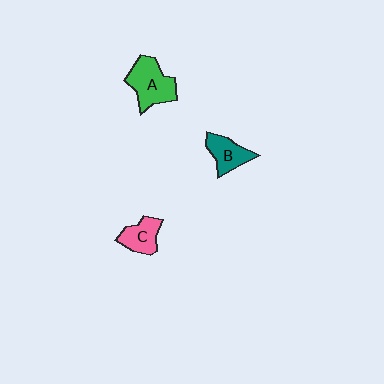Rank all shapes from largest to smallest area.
From largest to smallest: A (green), B (teal), C (pink).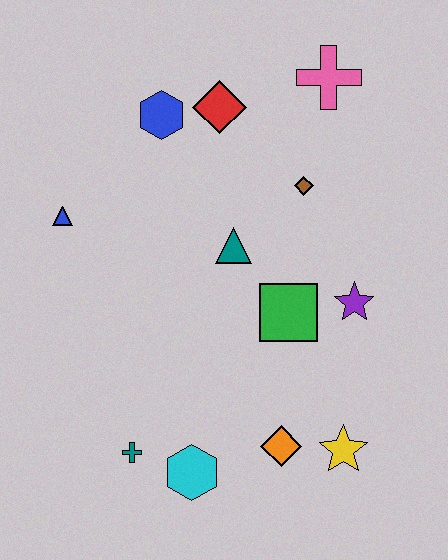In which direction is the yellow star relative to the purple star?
The yellow star is below the purple star.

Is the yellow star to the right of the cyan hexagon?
Yes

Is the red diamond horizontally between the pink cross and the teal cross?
Yes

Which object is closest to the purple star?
The green square is closest to the purple star.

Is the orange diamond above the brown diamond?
No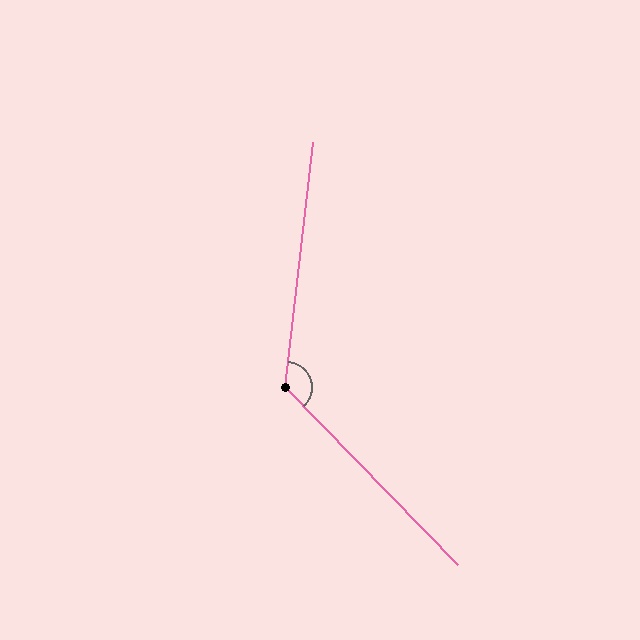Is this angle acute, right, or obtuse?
It is obtuse.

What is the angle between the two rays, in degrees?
Approximately 129 degrees.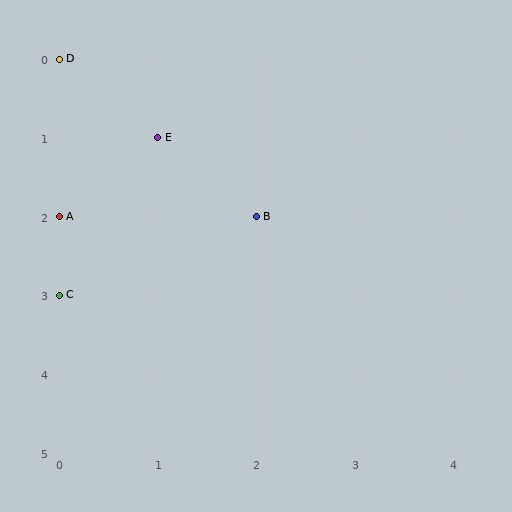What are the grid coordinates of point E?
Point E is at grid coordinates (1, 1).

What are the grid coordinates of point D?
Point D is at grid coordinates (0, 0).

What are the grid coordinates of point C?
Point C is at grid coordinates (0, 3).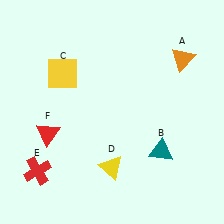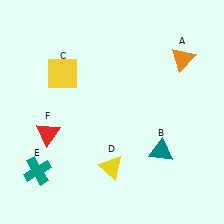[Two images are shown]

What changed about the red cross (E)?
In Image 1, E is red. In Image 2, it changed to teal.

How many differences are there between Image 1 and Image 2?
There is 1 difference between the two images.